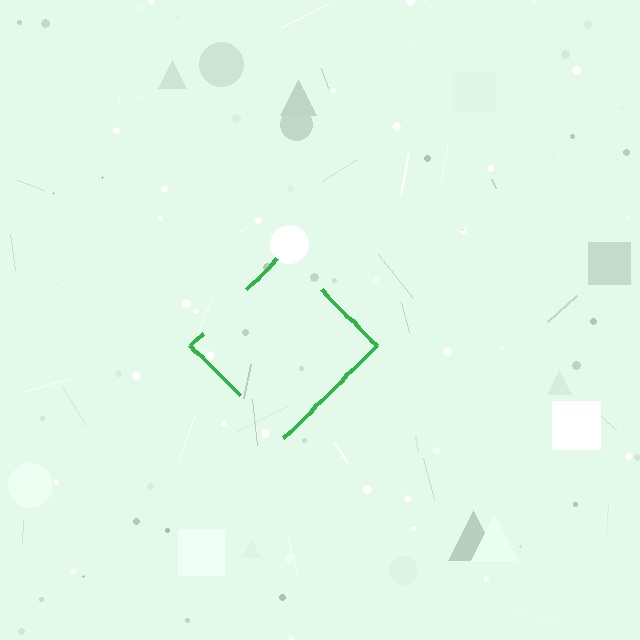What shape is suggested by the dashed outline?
The dashed outline suggests a diamond.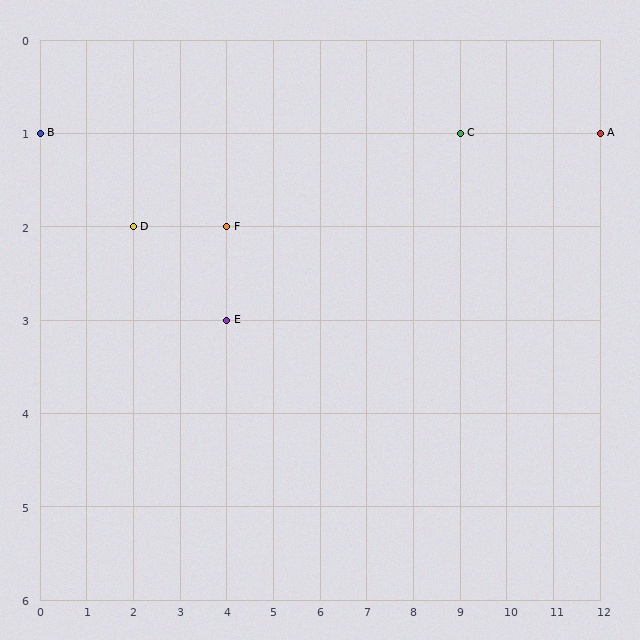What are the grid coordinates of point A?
Point A is at grid coordinates (12, 1).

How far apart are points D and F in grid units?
Points D and F are 2 columns apart.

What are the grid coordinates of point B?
Point B is at grid coordinates (0, 1).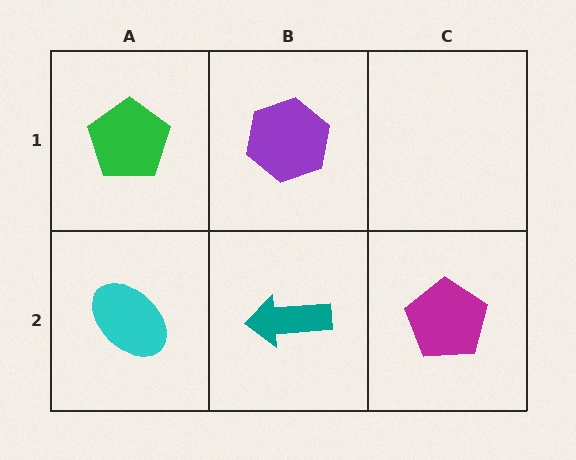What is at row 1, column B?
A purple hexagon.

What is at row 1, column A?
A green pentagon.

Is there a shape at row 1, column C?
No, that cell is empty.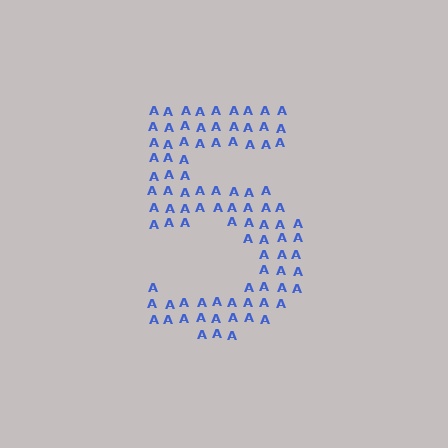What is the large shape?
The large shape is the digit 5.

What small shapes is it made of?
It is made of small letter A's.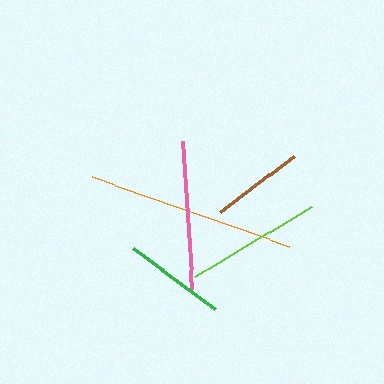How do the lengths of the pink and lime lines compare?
The pink and lime lines are approximately the same length.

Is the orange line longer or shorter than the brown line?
The orange line is longer than the brown line.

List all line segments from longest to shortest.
From longest to shortest: orange, pink, lime, green, brown.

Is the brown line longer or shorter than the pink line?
The pink line is longer than the brown line.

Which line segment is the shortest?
The brown line is the shortest at approximately 93 pixels.